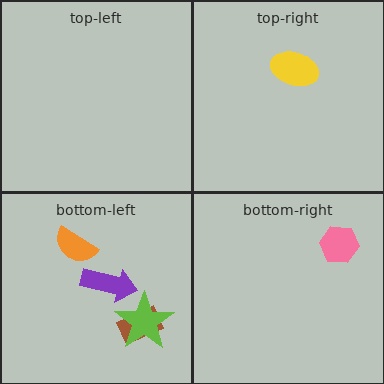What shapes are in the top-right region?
The yellow ellipse.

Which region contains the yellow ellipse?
The top-right region.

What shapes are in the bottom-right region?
The pink hexagon.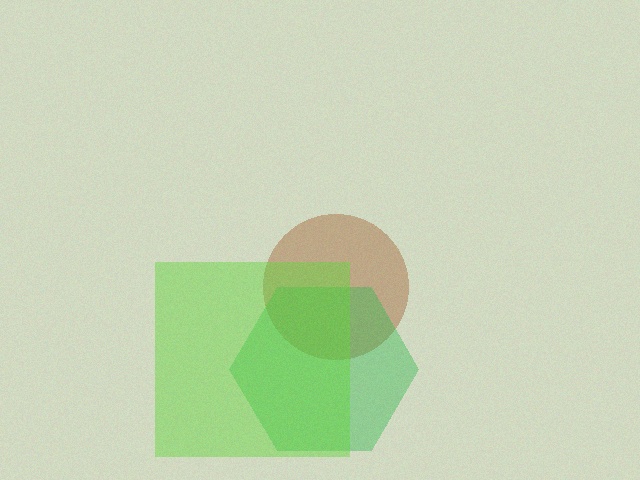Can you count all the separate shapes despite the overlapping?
Yes, there are 3 separate shapes.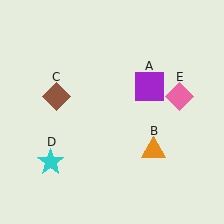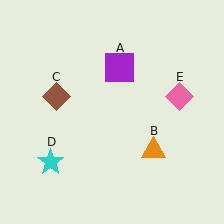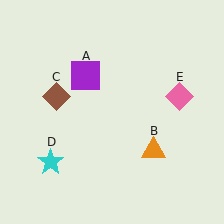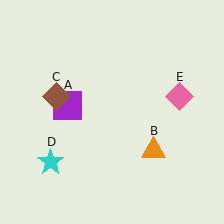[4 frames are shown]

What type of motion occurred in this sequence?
The purple square (object A) rotated counterclockwise around the center of the scene.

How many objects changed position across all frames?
1 object changed position: purple square (object A).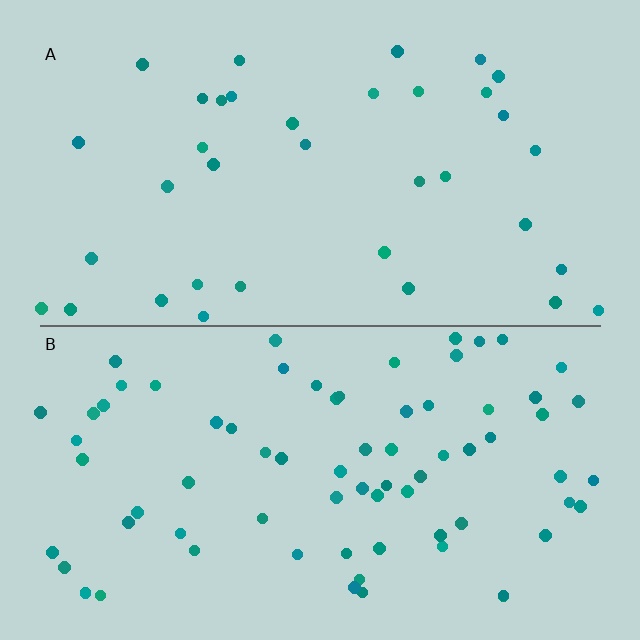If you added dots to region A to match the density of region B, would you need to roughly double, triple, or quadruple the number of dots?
Approximately double.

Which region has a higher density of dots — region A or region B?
B (the bottom).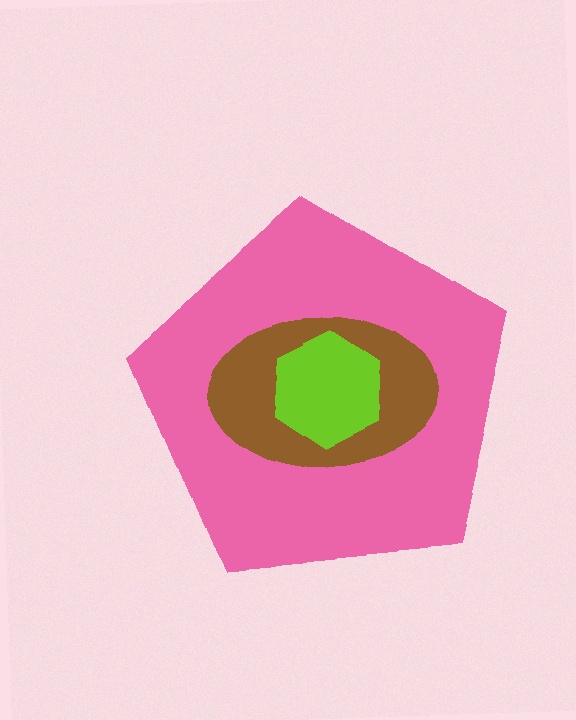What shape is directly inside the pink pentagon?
The brown ellipse.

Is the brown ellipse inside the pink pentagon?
Yes.